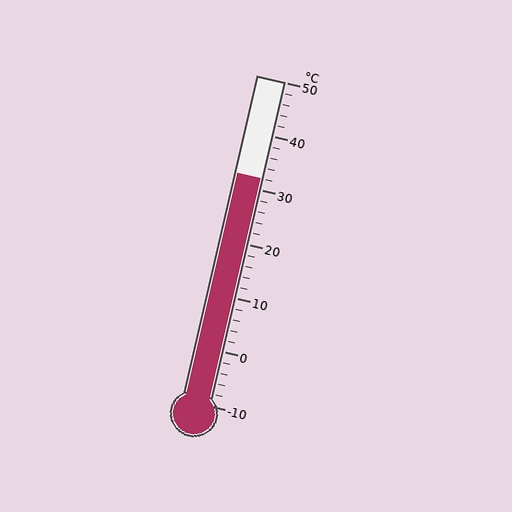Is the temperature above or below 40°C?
The temperature is below 40°C.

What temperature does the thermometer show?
The thermometer shows approximately 32°C.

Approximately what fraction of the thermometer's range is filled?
The thermometer is filled to approximately 70% of its range.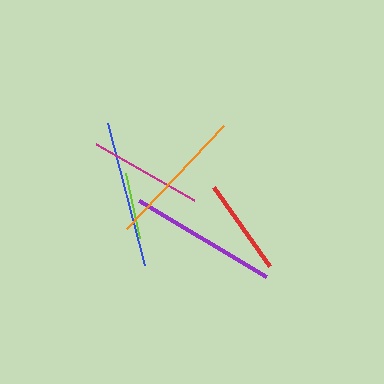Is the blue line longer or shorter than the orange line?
The blue line is longer than the orange line.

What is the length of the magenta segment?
The magenta segment is approximately 113 pixels long.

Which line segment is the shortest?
The lime line is the shortest at approximately 67 pixels.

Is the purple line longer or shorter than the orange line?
The purple line is longer than the orange line.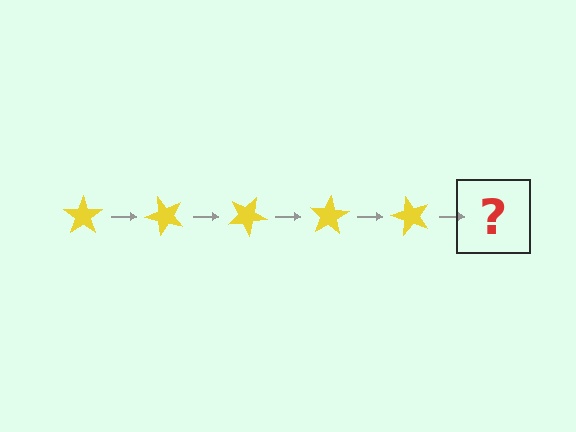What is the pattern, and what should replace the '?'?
The pattern is that the star rotates 50 degrees each step. The '?' should be a yellow star rotated 250 degrees.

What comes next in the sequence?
The next element should be a yellow star rotated 250 degrees.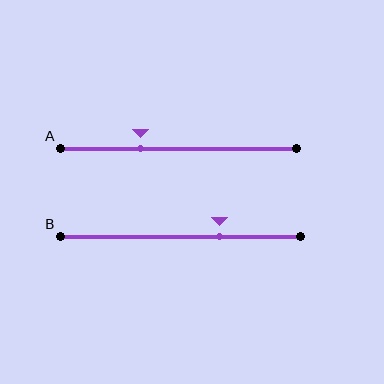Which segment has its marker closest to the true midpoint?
Segment A has its marker closest to the true midpoint.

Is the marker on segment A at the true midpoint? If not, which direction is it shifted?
No, the marker on segment A is shifted to the left by about 16% of the segment length.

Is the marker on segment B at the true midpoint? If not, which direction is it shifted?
No, the marker on segment B is shifted to the right by about 16% of the segment length.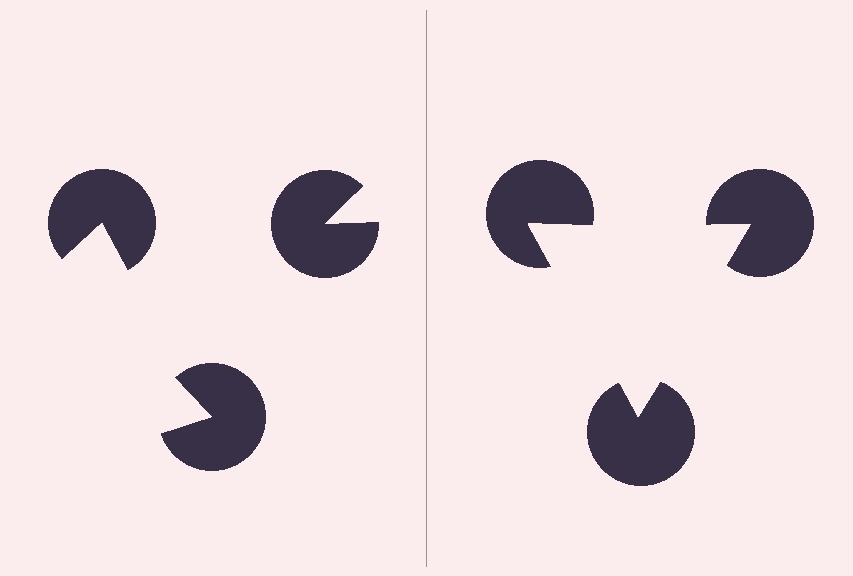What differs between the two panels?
The pac-man discs are positioned identically on both sides; only the wedge orientations differ. On the right they align to a triangle; on the left they are misaligned.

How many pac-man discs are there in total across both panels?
6 — 3 on each side.